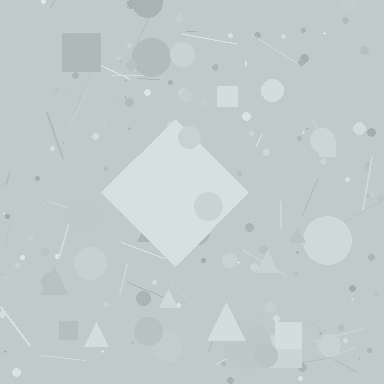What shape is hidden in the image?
A diamond is hidden in the image.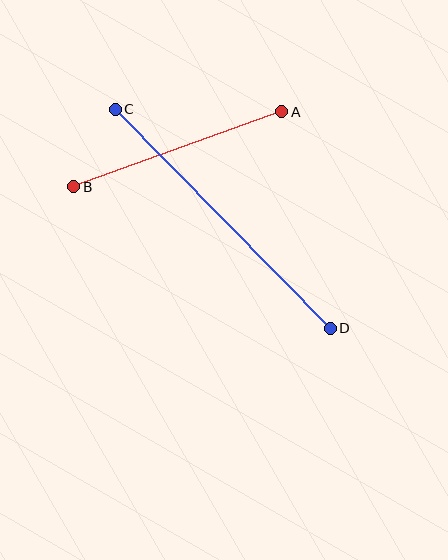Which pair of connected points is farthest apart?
Points C and D are farthest apart.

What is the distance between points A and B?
The distance is approximately 221 pixels.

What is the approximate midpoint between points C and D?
The midpoint is at approximately (223, 219) pixels.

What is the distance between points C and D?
The distance is approximately 307 pixels.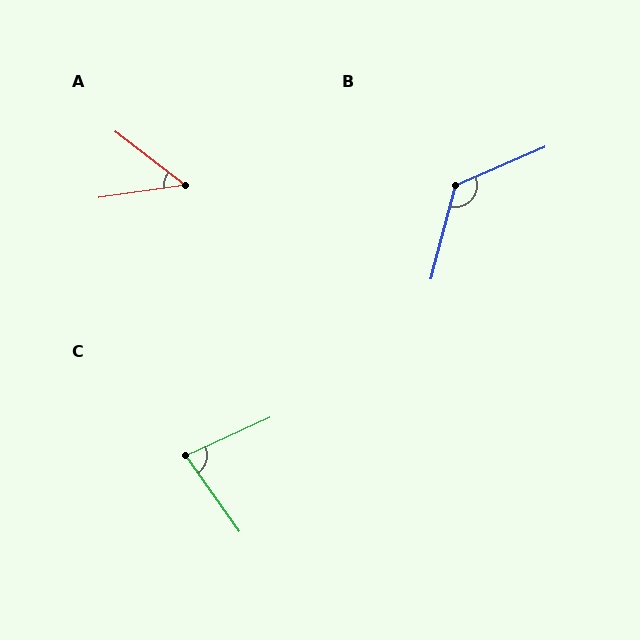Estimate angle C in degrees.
Approximately 79 degrees.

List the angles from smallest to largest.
A (46°), C (79°), B (128°).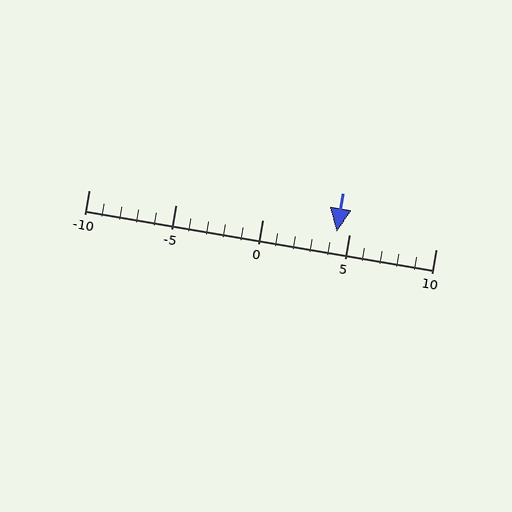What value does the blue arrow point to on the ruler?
The blue arrow points to approximately 4.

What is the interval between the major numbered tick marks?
The major tick marks are spaced 5 units apart.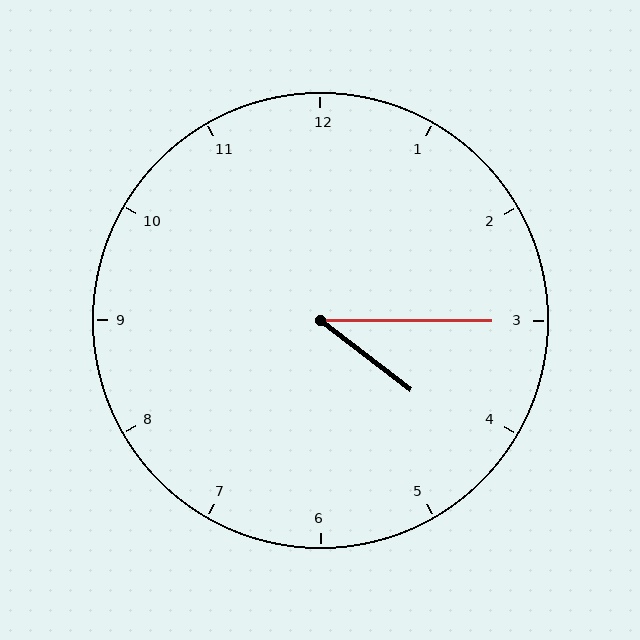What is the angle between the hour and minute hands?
Approximately 38 degrees.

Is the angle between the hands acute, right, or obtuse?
It is acute.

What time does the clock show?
4:15.